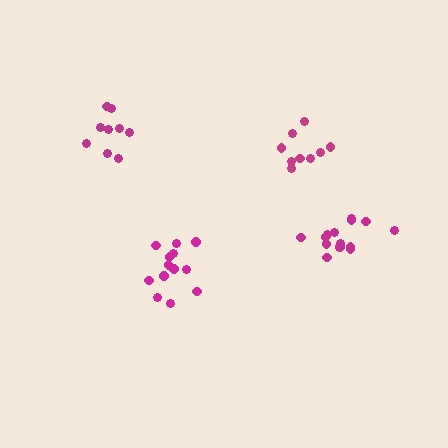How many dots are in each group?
Group 1: 13 dots, Group 2: 9 dots, Group 3: 15 dots, Group 4: 9 dots (46 total).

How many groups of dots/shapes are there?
There are 4 groups.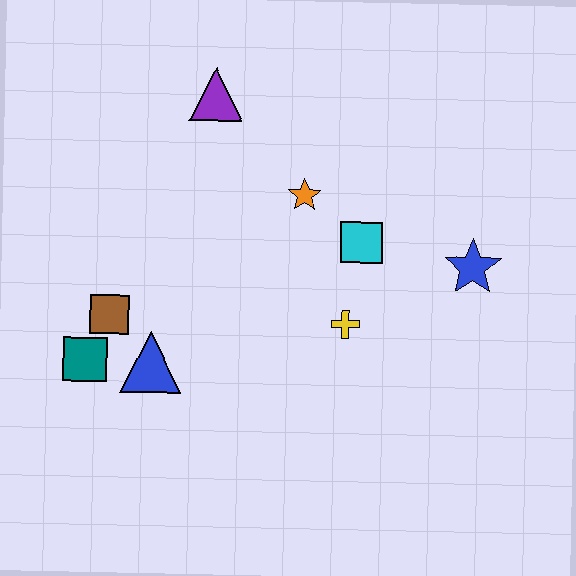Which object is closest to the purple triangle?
The orange star is closest to the purple triangle.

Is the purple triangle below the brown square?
No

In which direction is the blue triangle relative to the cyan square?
The blue triangle is to the left of the cyan square.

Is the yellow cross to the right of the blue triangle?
Yes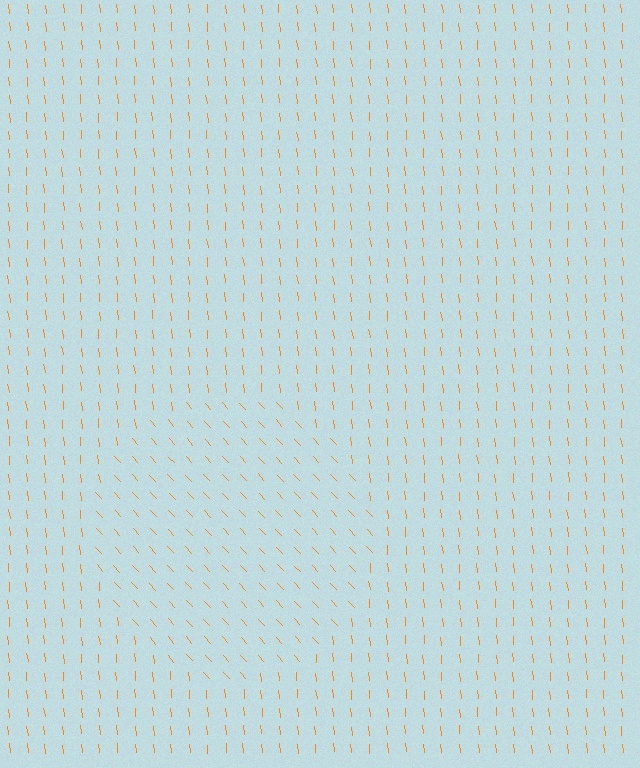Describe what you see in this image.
The image is filled with small orange line segments. A circle region in the image has lines oriented differently from the surrounding lines, creating a visible texture boundary.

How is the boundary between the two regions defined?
The boundary is defined purely by a change in line orientation (approximately 37 degrees difference). All lines are the same color and thickness.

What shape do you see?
I see a circle.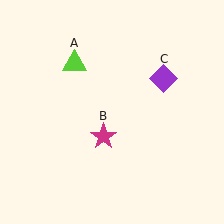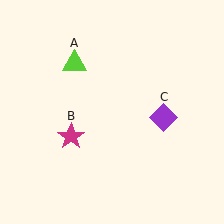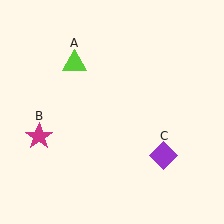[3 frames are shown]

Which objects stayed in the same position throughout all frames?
Lime triangle (object A) remained stationary.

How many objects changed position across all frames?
2 objects changed position: magenta star (object B), purple diamond (object C).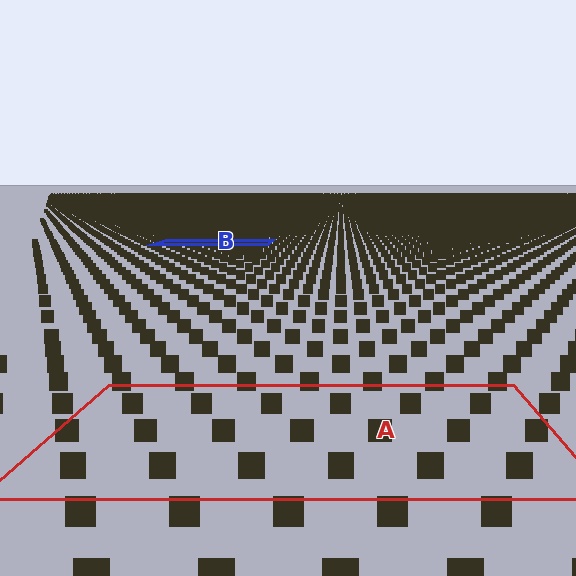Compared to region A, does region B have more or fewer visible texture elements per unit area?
Region B has more texture elements per unit area — they are packed more densely because it is farther away.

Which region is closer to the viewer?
Region A is closer. The texture elements there are larger and more spread out.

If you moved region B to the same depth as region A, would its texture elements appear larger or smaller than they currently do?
They would appear larger. At a closer depth, the same texture elements are projected at a bigger on-screen size.